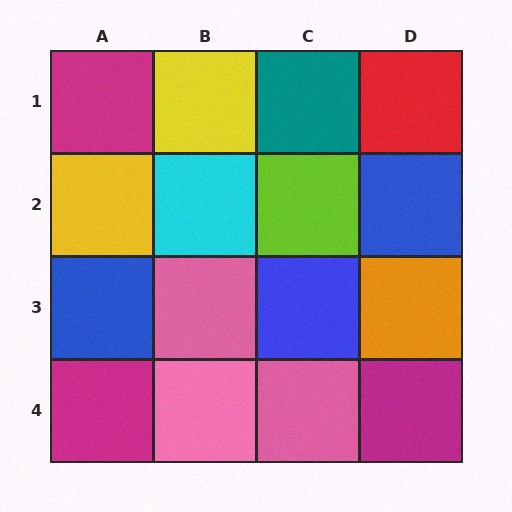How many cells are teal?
1 cell is teal.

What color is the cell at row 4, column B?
Pink.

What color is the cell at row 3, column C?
Blue.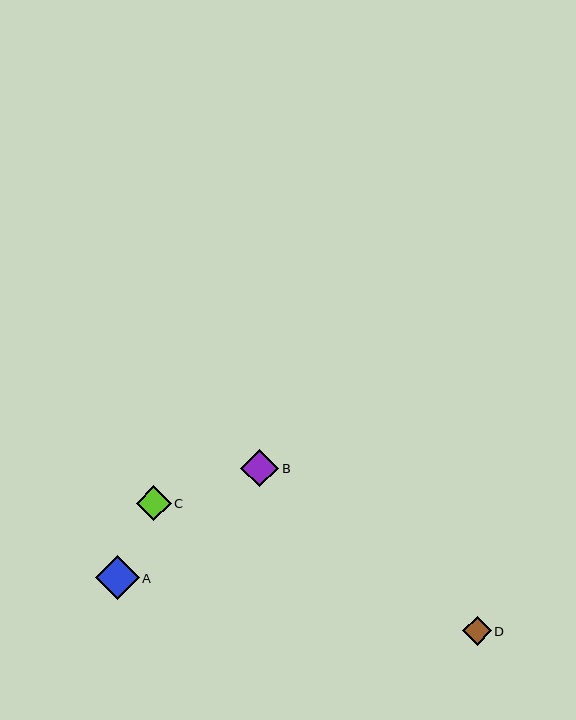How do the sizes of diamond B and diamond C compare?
Diamond B and diamond C are approximately the same size.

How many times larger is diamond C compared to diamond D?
Diamond C is approximately 1.2 times the size of diamond D.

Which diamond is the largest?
Diamond A is the largest with a size of approximately 43 pixels.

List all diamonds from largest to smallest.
From largest to smallest: A, B, C, D.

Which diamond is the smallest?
Diamond D is the smallest with a size of approximately 29 pixels.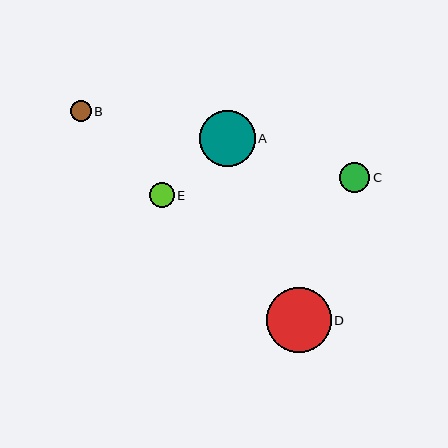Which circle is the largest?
Circle D is the largest with a size of approximately 65 pixels.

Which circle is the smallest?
Circle B is the smallest with a size of approximately 21 pixels.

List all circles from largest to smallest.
From largest to smallest: D, A, C, E, B.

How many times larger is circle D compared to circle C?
Circle D is approximately 2.2 times the size of circle C.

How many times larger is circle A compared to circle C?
Circle A is approximately 1.9 times the size of circle C.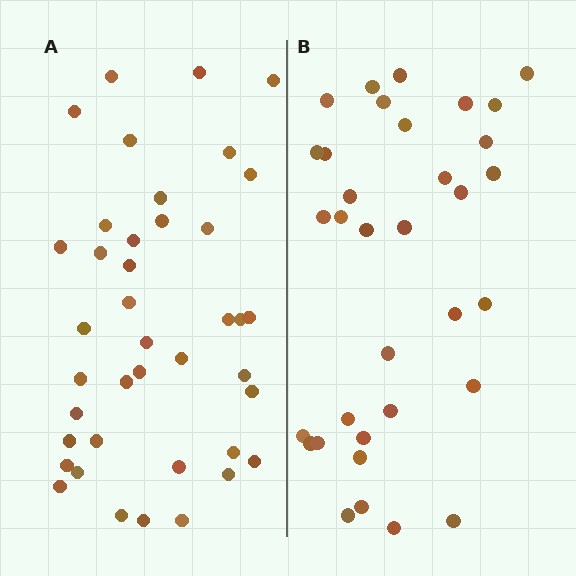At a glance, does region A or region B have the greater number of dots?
Region A (the left region) has more dots.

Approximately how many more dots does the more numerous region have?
Region A has about 6 more dots than region B.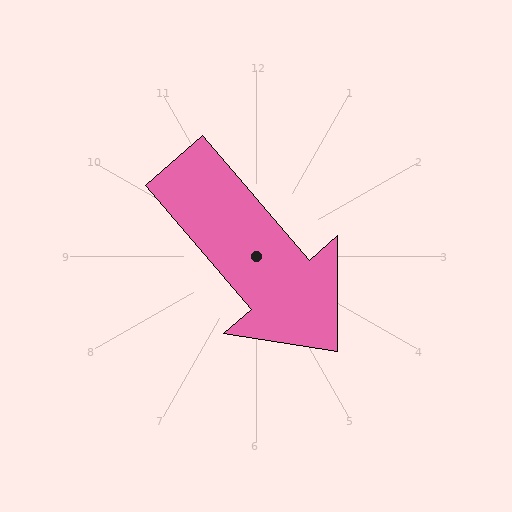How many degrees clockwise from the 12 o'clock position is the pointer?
Approximately 139 degrees.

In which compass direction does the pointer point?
Southeast.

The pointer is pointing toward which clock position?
Roughly 5 o'clock.